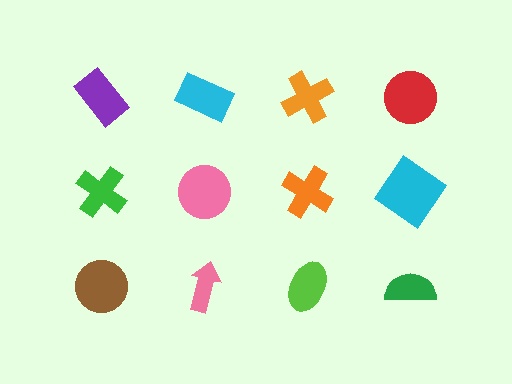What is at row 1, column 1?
A purple rectangle.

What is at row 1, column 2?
A cyan rectangle.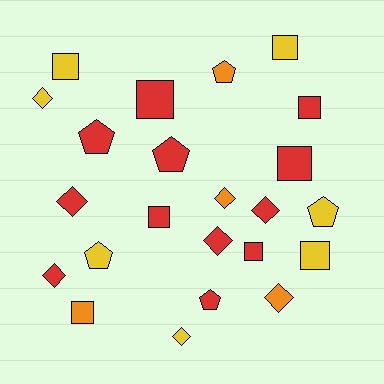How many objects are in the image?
There are 23 objects.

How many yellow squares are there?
There are 3 yellow squares.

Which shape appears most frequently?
Square, with 9 objects.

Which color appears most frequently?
Red, with 12 objects.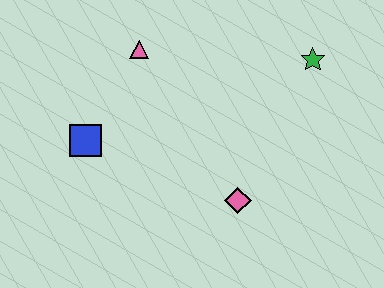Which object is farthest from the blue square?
The green star is farthest from the blue square.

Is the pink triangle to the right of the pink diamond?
No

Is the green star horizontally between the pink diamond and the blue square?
No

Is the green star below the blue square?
No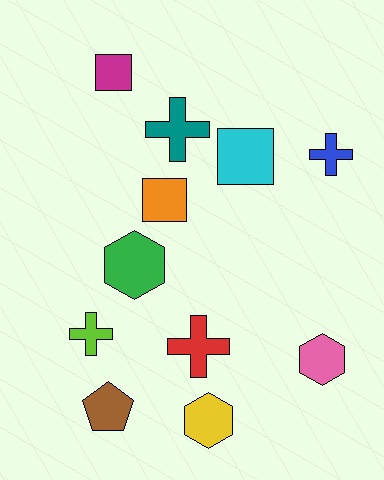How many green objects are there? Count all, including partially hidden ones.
There is 1 green object.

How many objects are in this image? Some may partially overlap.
There are 11 objects.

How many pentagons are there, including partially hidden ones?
There is 1 pentagon.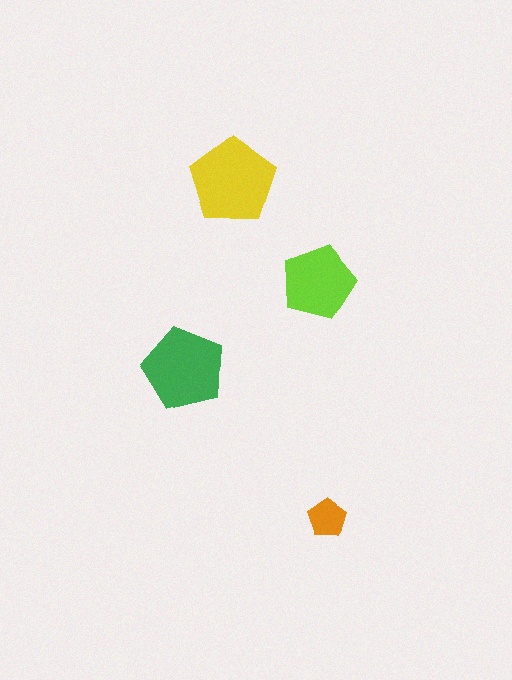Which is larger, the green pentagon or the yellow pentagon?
The yellow one.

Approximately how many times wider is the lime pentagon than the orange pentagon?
About 2 times wider.